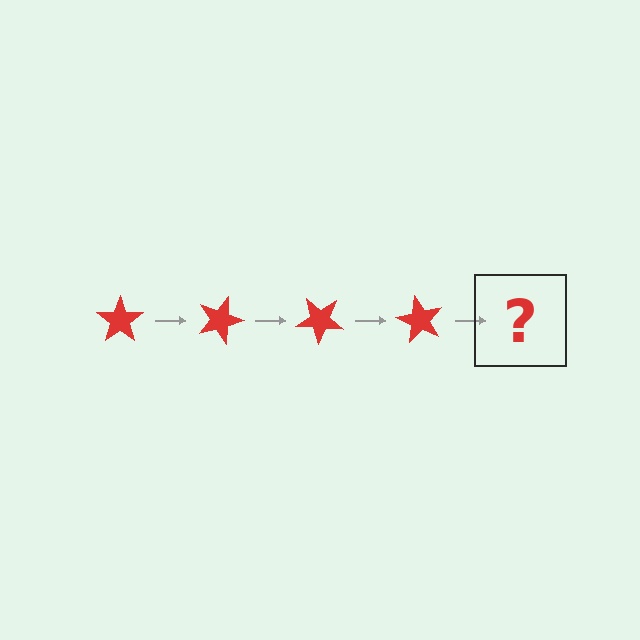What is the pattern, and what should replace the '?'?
The pattern is that the star rotates 20 degrees each step. The '?' should be a red star rotated 80 degrees.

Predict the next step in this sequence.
The next step is a red star rotated 80 degrees.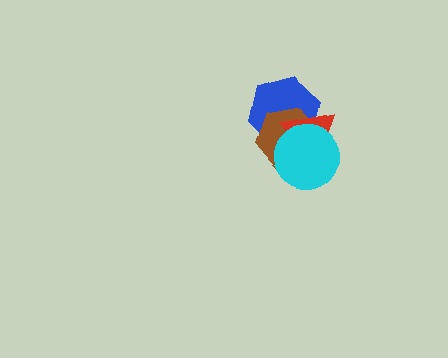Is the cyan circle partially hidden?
No, no other shape covers it.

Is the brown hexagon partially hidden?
Yes, it is partially covered by another shape.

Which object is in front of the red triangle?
The cyan circle is in front of the red triangle.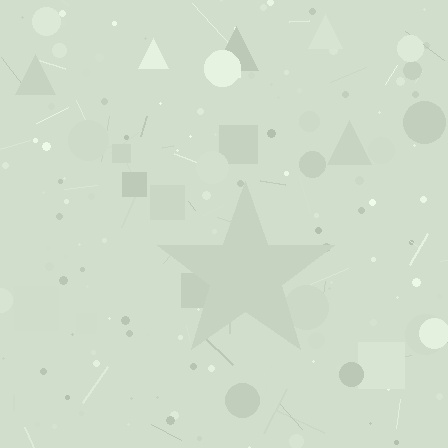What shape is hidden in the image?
A star is hidden in the image.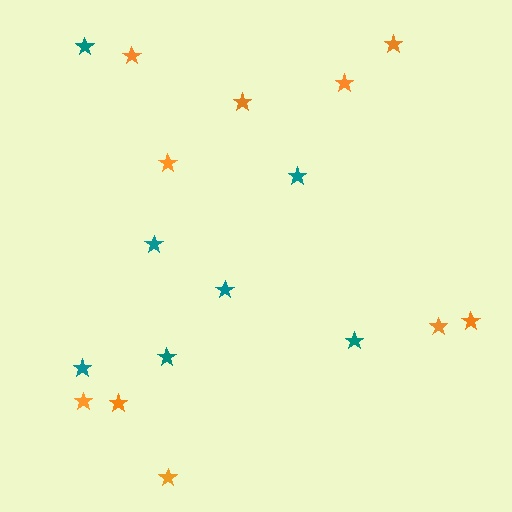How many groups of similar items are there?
There are 2 groups: one group of orange stars (10) and one group of teal stars (7).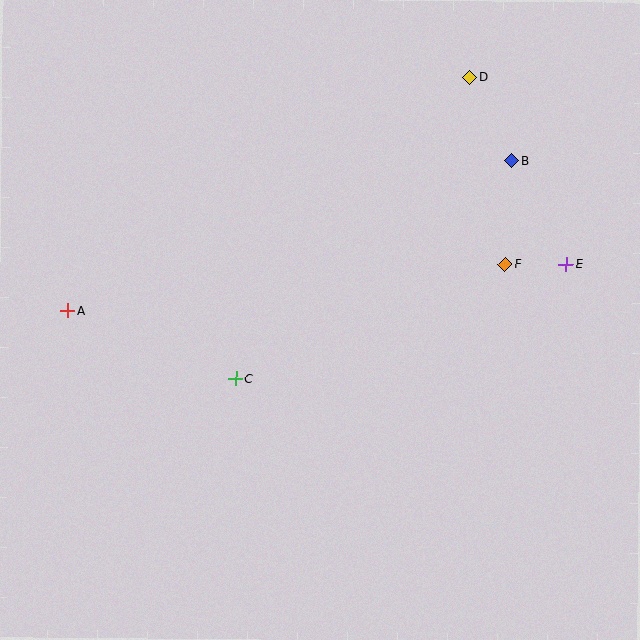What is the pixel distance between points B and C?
The distance between B and C is 352 pixels.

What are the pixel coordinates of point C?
Point C is at (236, 379).